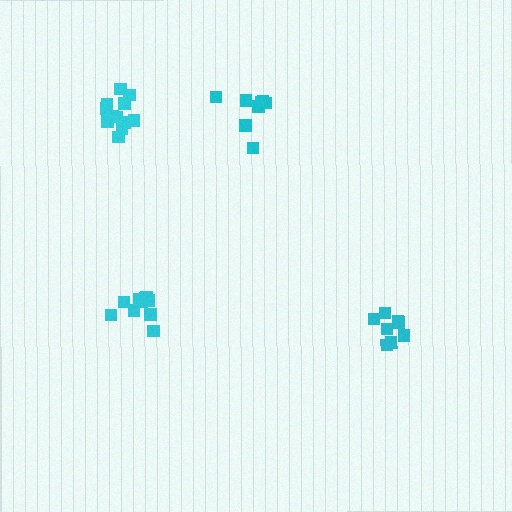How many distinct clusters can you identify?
There are 4 distinct clusters.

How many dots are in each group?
Group 1: 13 dots, Group 2: 8 dots, Group 3: 11 dots, Group 4: 8 dots (40 total).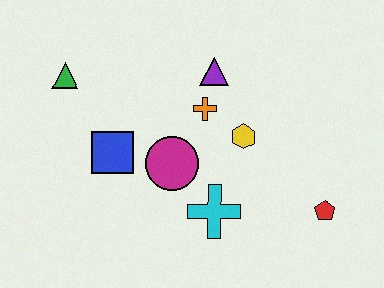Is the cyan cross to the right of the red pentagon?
No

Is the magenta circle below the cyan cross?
No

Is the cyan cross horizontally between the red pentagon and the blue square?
Yes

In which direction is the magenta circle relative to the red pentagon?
The magenta circle is to the left of the red pentagon.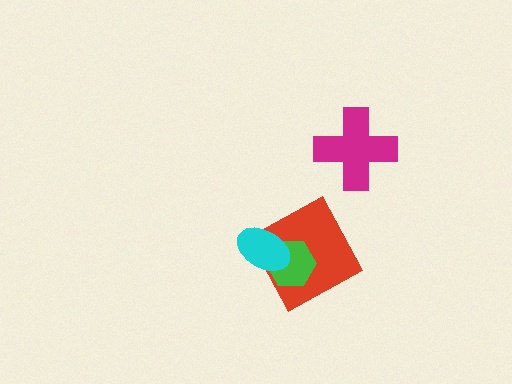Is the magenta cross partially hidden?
No, no other shape covers it.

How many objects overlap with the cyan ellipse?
2 objects overlap with the cyan ellipse.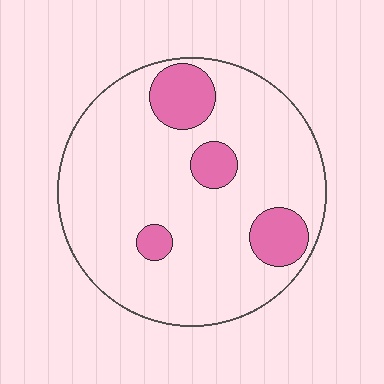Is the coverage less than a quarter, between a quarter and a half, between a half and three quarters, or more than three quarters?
Less than a quarter.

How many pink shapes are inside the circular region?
4.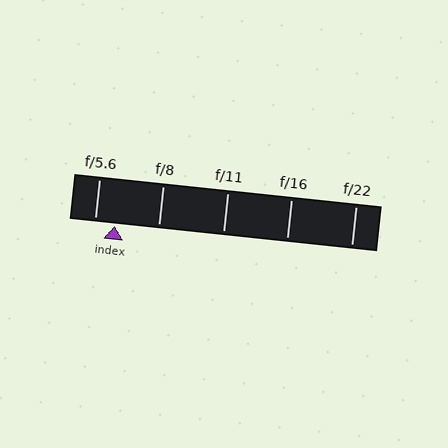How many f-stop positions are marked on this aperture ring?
There are 5 f-stop positions marked.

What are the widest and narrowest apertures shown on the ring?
The widest aperture shown is f/5.6 and the narrowest is f/22.